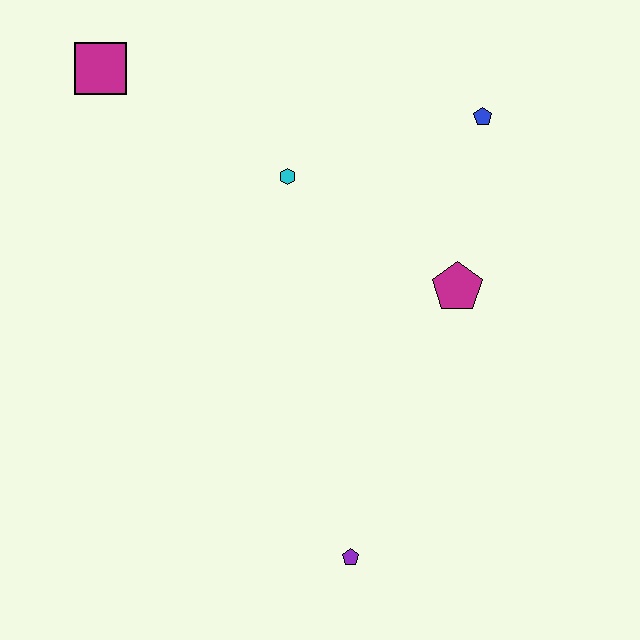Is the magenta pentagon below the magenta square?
Yes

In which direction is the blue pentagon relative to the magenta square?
The blue pentagon is to the right of the magenta square.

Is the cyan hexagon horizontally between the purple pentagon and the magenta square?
Yes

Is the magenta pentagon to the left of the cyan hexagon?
No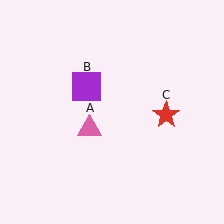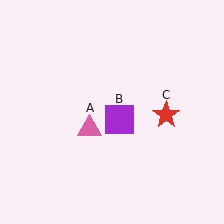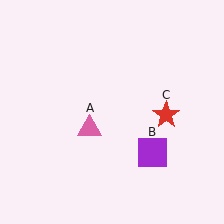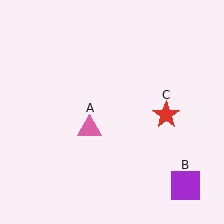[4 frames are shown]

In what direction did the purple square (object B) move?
The purple square (object B) moved down and to the right.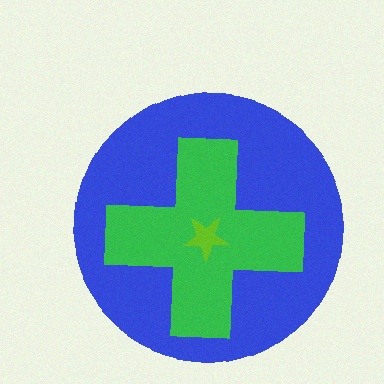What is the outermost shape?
The blue circle.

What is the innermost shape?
The lime star.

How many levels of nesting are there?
3.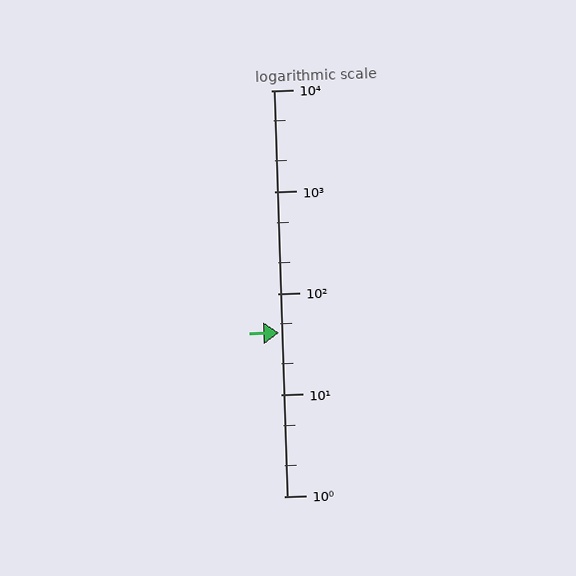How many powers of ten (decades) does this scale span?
The scale spans 4 decades, from 1 to 10000.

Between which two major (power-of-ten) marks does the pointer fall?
The pointer is between 10 and 100.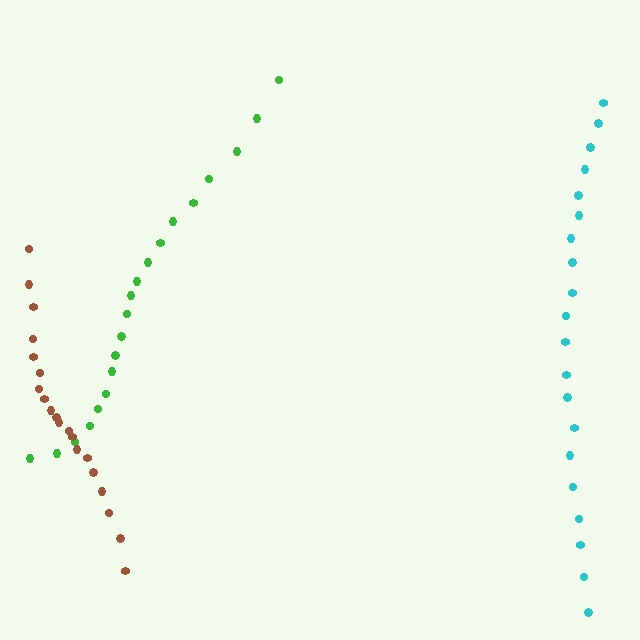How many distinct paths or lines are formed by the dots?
There are 3 distinct paths.